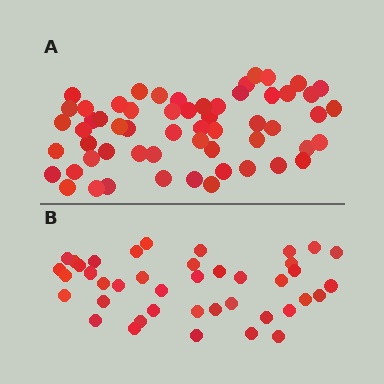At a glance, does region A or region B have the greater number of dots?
Region A (the top region) has more dots.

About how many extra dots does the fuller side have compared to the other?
Region A has approximately 15 more dots than region B.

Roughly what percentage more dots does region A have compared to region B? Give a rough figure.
About 40% more.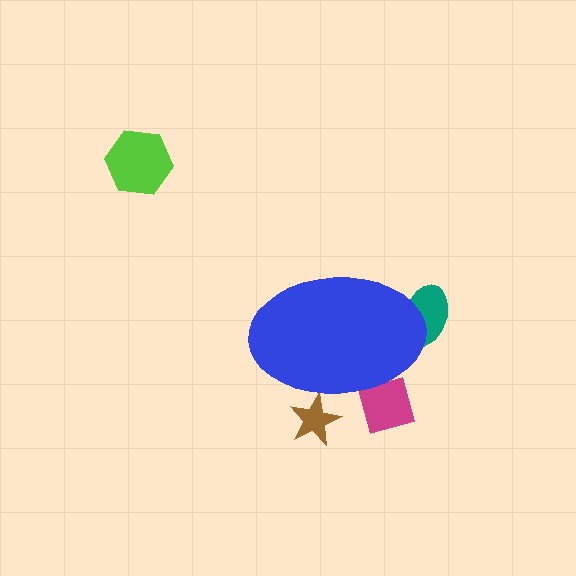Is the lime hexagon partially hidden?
No, the lime hexagon is fully visible.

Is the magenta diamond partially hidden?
Yes, the magenta diamond is partially hidden behind the blue ellipse.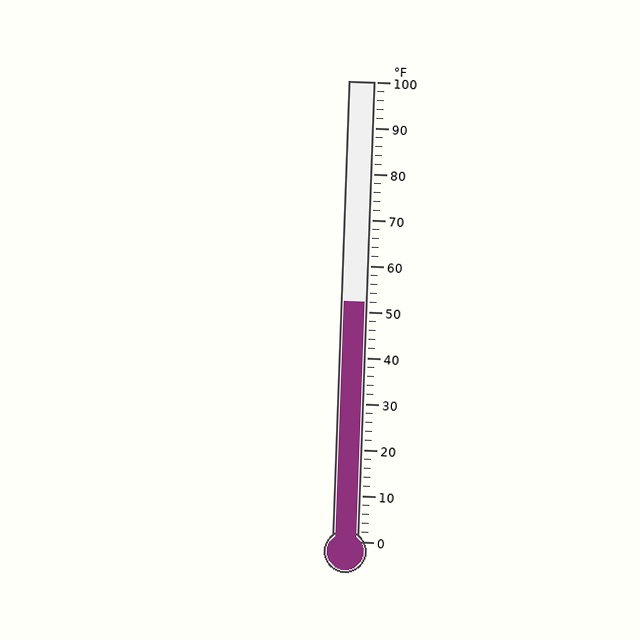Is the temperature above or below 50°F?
The temperature is above 50°F.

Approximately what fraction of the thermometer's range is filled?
The thermometer is filled to approximately 50% of its range.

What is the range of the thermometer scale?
The thermometer scale ranges from 0°F to 100°F.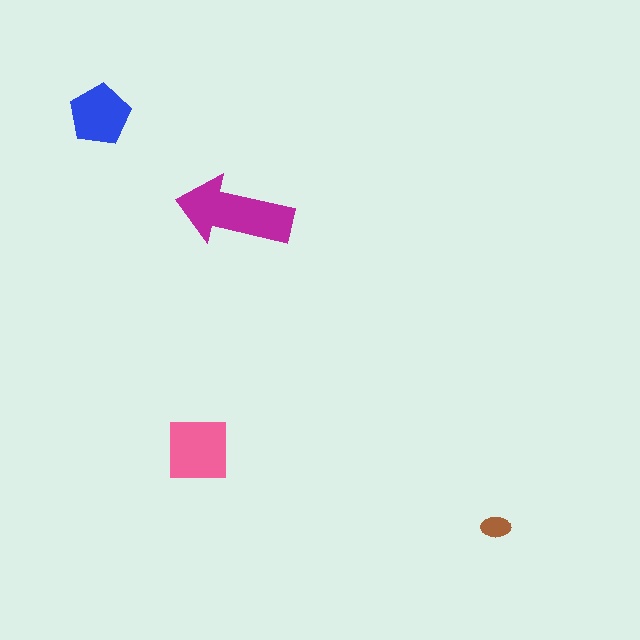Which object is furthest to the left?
The blue pentagon is leftmost.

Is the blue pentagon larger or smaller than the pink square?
Smaller.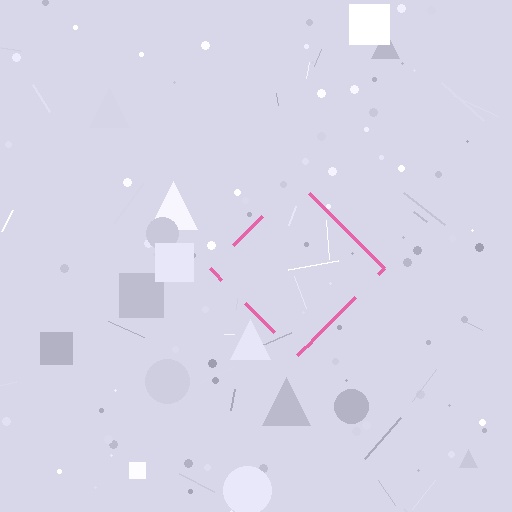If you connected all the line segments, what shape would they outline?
They would outline a diamond.